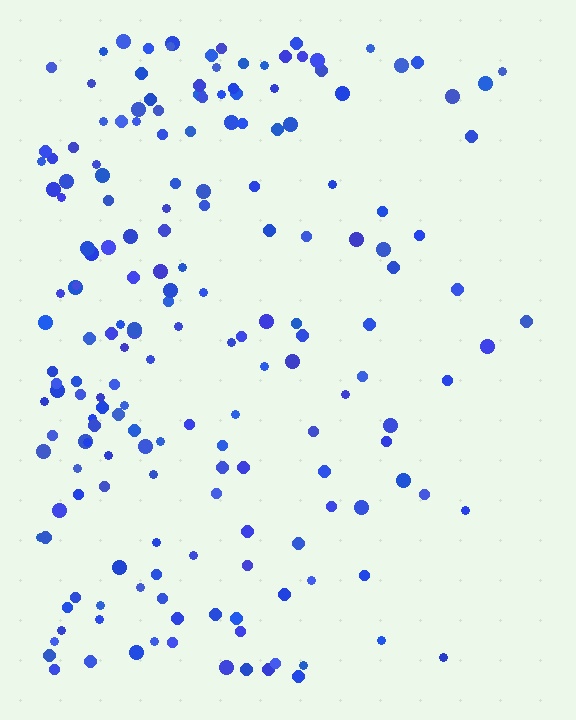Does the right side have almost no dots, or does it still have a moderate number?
Still a moderate number, just noticeably fewer than the left.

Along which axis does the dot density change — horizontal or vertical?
Horizontal.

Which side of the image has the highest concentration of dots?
The left.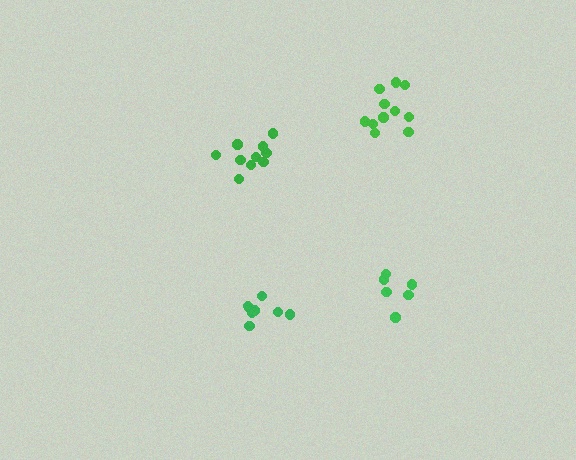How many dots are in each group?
Group 1: 10 dots, Group 2: 6 dots, Group 3: 11 dots, Group 4: 8 dots (35 total).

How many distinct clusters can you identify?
There are 4 distinct clusters.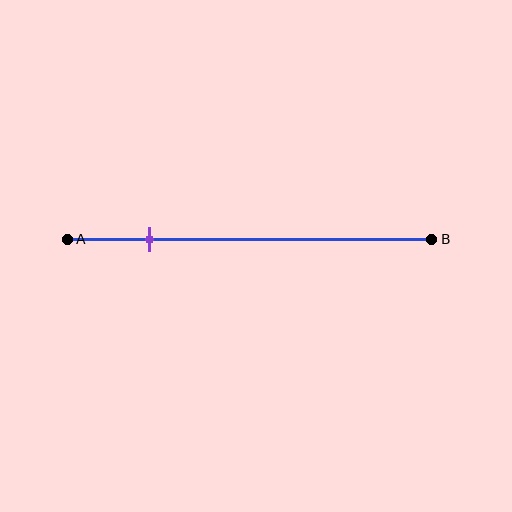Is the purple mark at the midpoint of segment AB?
No, the mark is at about 25% from A, not at the 50% midpoint.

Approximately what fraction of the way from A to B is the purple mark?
The purple mark is approximately 25% of the way from A to B.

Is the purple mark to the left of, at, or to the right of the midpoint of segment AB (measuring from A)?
The purple mark is to the left of the midpoint of segment AB.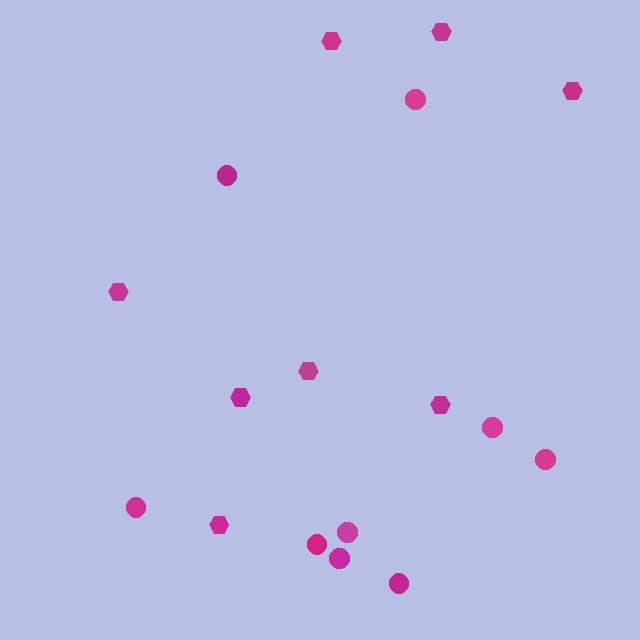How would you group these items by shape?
There are 2 groups: one group of circles (9) and one group of hexagons (8).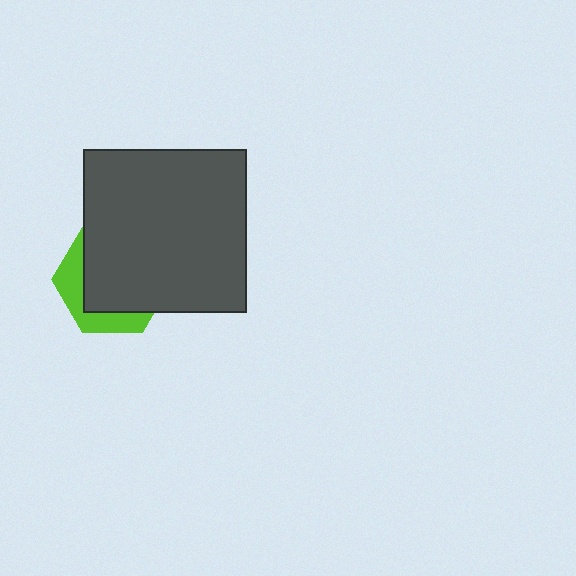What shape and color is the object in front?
The object in front is a dark gray square.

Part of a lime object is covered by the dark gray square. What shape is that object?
It is a hexagon.